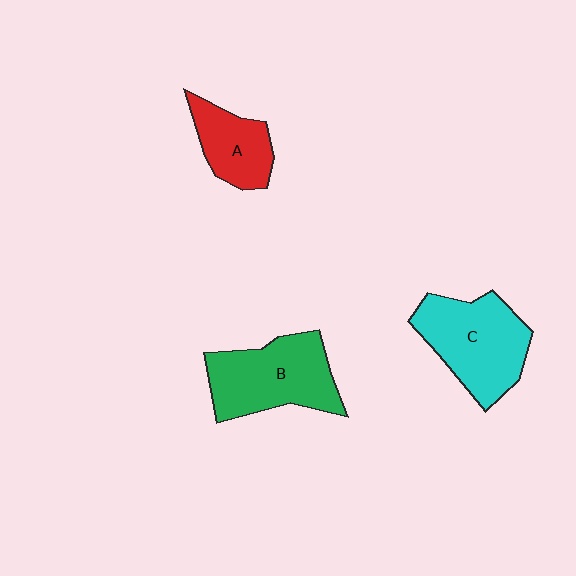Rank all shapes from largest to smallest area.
From largest to smallest: C (cyan), B (green), A (red).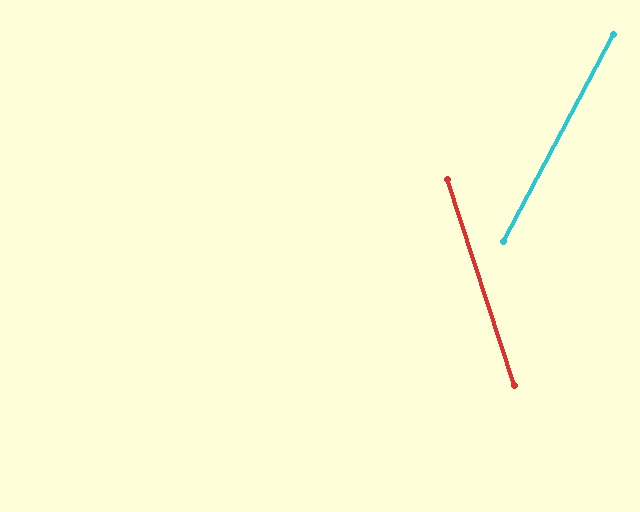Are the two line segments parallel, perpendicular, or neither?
Neither parallel nor perpendicular — they differ by about 46°.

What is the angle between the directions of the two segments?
Approximately 46 degrees.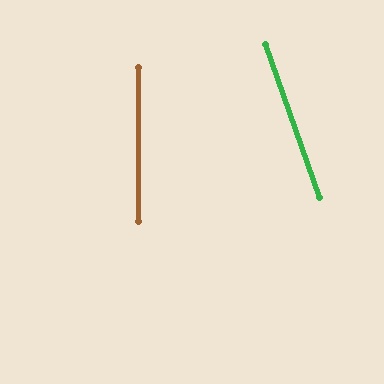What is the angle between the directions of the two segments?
Approximately 19 degrees.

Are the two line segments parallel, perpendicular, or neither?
Neither parallel nor perpendicular — they differ by about 19°.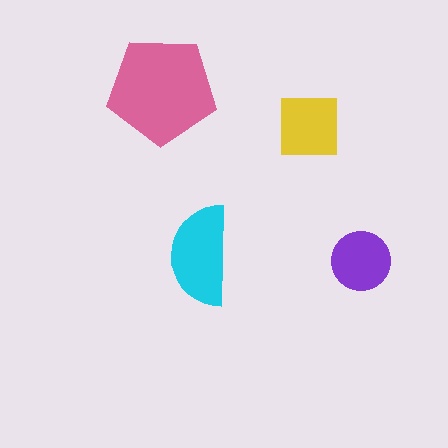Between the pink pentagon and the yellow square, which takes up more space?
The pink pentagon.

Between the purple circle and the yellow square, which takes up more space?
The yellow square.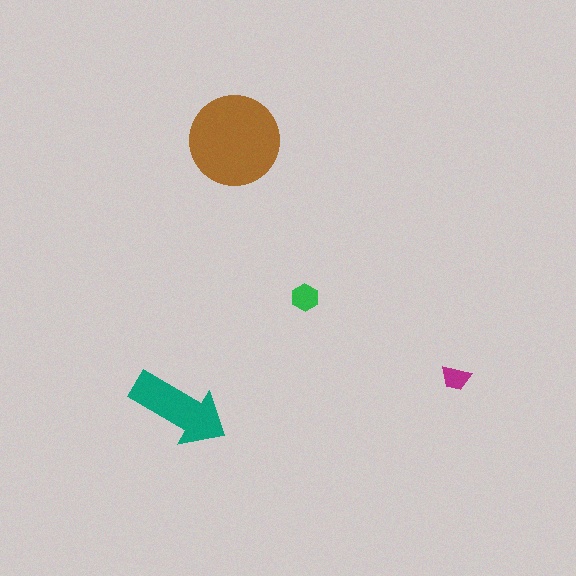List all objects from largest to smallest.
The brown circle, the teal arrow, the green hexagon, the magenta trapezoid.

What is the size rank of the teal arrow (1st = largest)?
2nd.